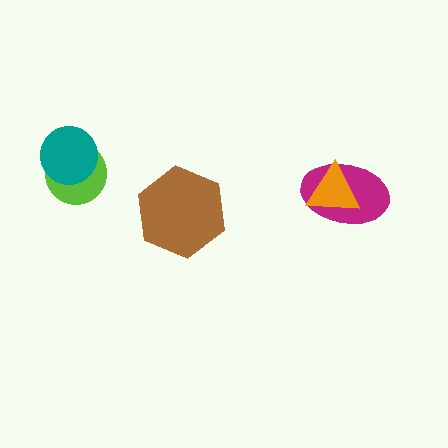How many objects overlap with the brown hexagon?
0 objects overlap with the brown hexagon.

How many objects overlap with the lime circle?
1 object overlaps with the lime circle.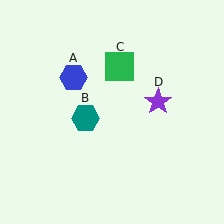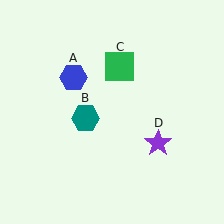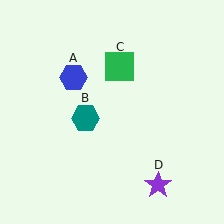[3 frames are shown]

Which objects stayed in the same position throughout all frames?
Blue hexagon (object A) and teal hexagon (object B) and green square (object C) remained stationary.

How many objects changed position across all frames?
1 object changed position: purple star (object D).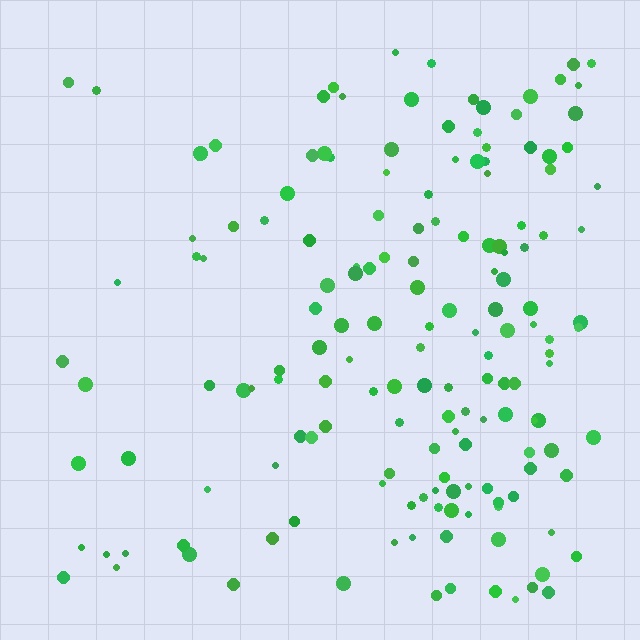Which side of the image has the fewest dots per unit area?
The left.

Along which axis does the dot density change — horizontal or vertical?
Horizontal.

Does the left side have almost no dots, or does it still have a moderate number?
Still a moderate number, just noticeably fewer than the right.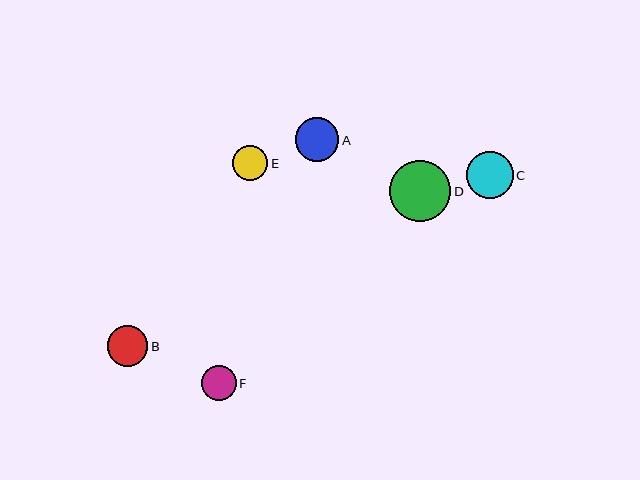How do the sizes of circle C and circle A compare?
Circle C and circle A are approximately the same size.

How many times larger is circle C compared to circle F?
Circle C is approximately 1.3 times the size of circle F.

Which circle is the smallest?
Circle F is the smallest with a size of approximately 35 pixels.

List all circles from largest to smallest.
From largest to smallest: D, C, A, B, E, F.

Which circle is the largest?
Circle D is the largest with a size of approximately 61 pixels.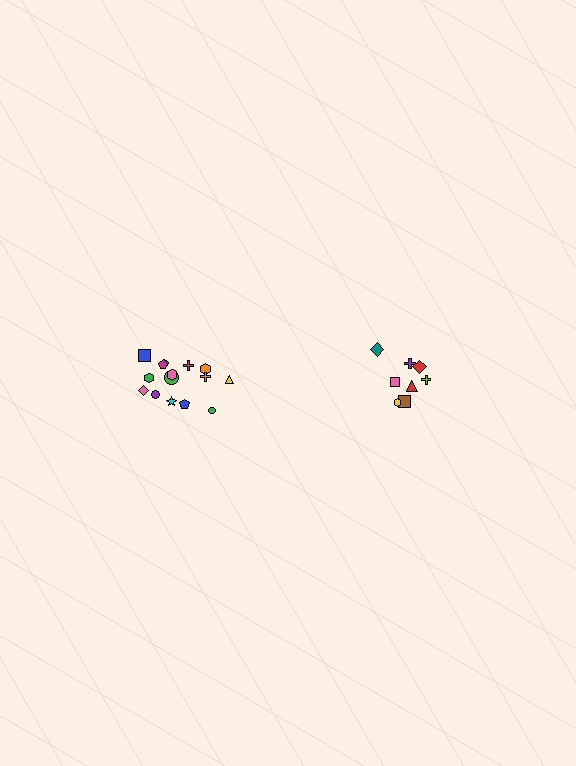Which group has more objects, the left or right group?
The left group.